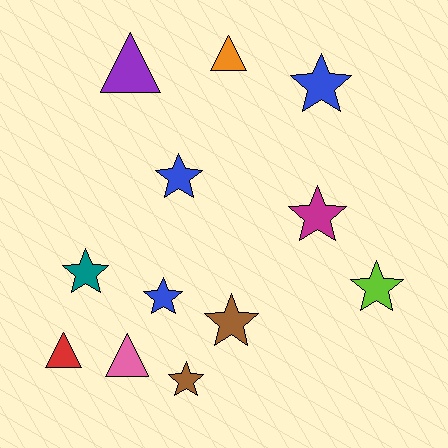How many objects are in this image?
There are 12 objects.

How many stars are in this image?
There are 8 stars.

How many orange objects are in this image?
There is 1 orange object.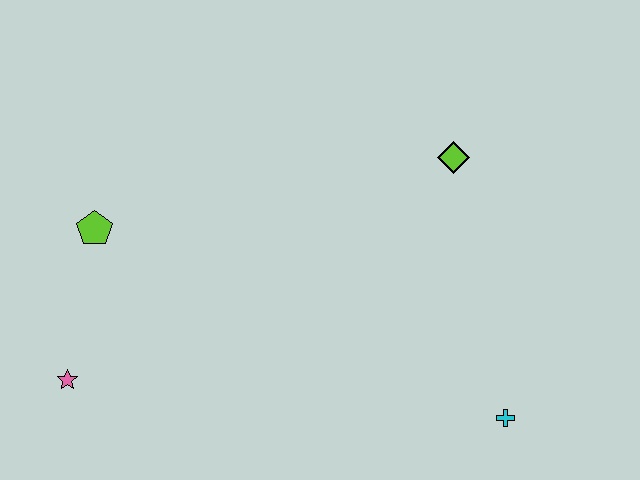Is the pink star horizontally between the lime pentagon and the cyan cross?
No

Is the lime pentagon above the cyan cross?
Yes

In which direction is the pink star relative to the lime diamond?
The pink star is to the left of the lime diamond.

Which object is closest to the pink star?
The lime pentagon is closest to the pink star.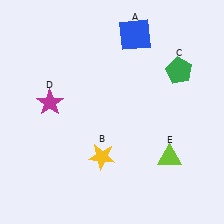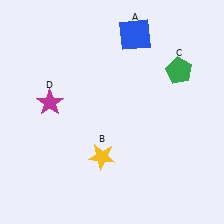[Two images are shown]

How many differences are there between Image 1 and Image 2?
There is 1 difference between the two images.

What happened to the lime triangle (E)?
The lime triangle (E) was removed in Image 2. It was in the bottom-right area of Image 1.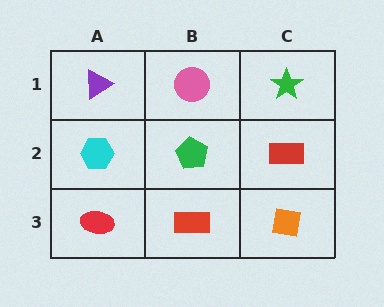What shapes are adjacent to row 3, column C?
A red rectangle (row 2, column C), a red rectangle (row 3, column B).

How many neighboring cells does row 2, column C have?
3.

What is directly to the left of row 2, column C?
A green pentagon.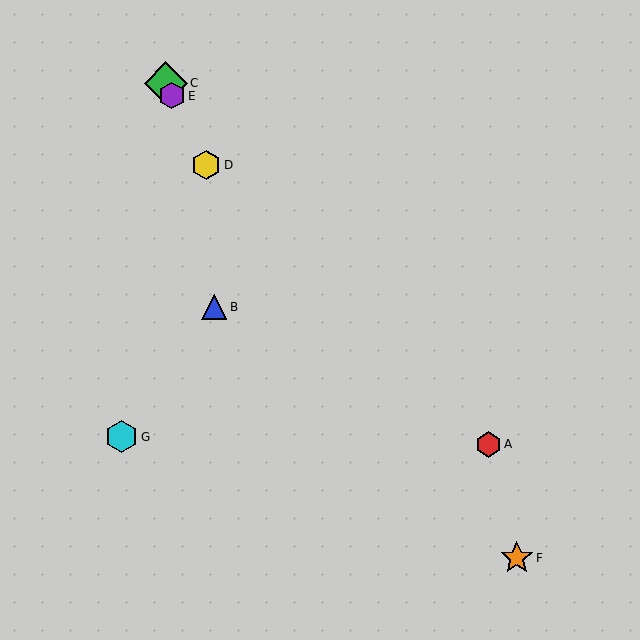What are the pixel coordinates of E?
Object E is at (172, 96).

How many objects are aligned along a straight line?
3 objects (C, D, E) are aligned along a straight line.